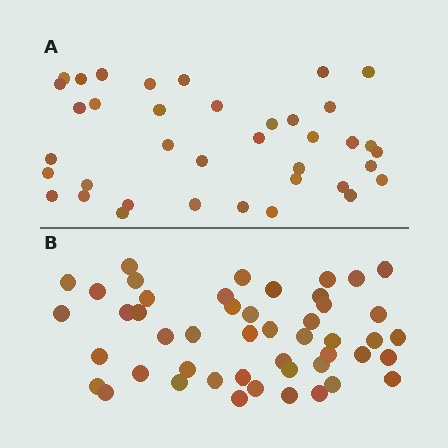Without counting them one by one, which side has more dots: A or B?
Region B (the bottom region) has more dots.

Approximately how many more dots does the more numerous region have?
Region B has roughly 10 or so more dots than region A.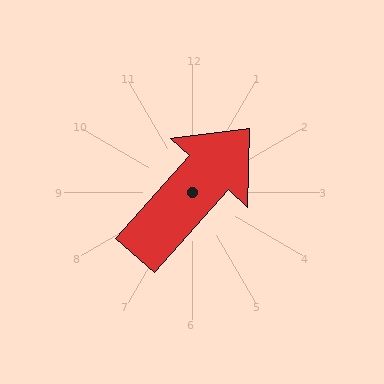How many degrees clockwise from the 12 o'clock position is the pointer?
Approximately 42 degrees.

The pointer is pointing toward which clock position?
Roughly 1 o'clock.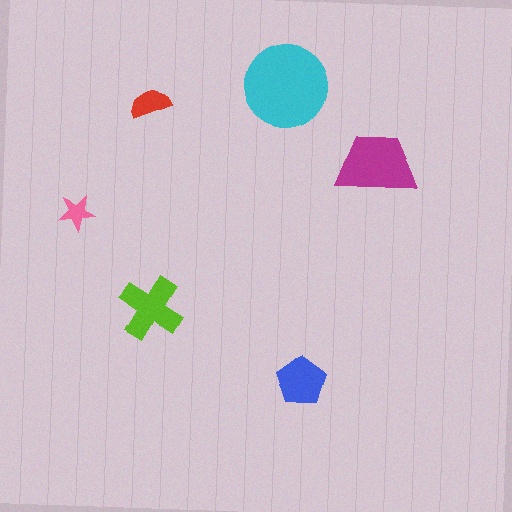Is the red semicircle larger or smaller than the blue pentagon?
Smaller.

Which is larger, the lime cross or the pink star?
The lime cross.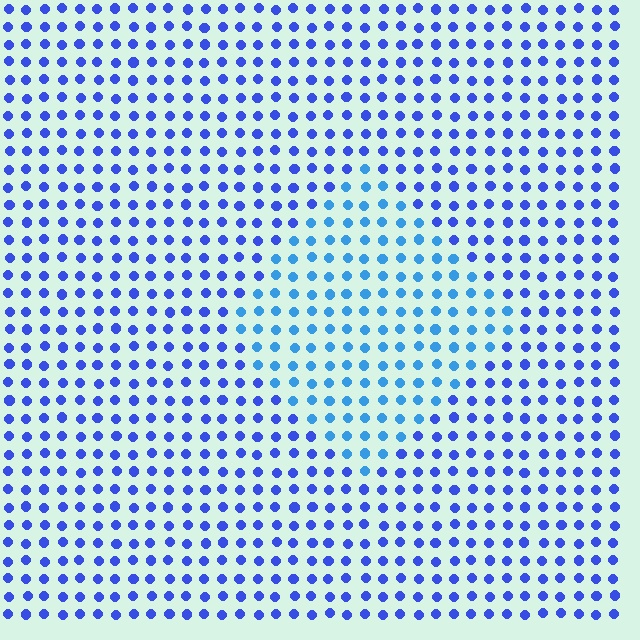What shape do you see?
I see a diamond.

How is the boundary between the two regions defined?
The boundary is defined purely by a slight shift in hue (about 27 degrees). Spacing, size, and orientation are identical on both sides.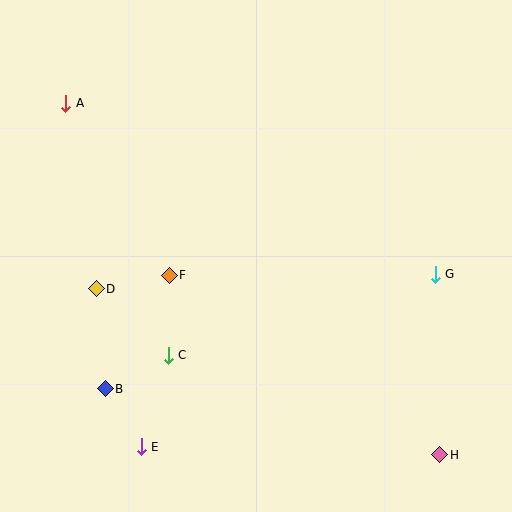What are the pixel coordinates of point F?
Point F is at (169, 275).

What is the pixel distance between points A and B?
The distance between A and B is 288 pixels.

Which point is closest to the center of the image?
Point F at (169, 275) is closest to the center.